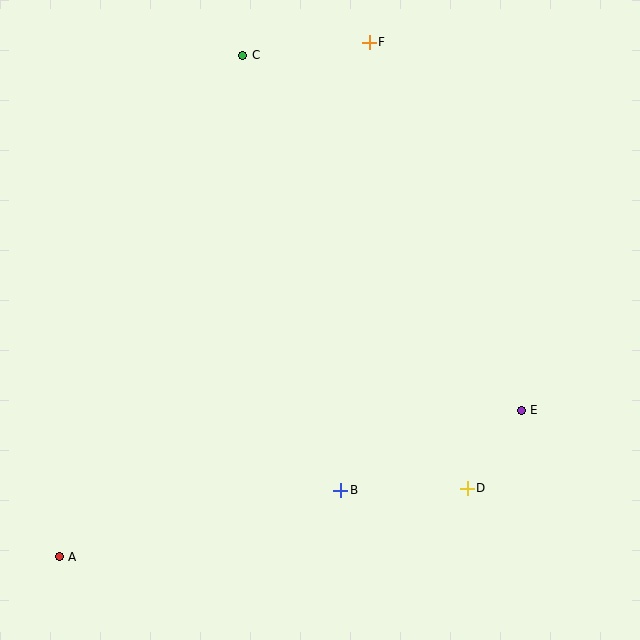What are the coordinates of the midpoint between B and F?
The midpoint between B and F is at (355, 266).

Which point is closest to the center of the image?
Point B at (341, 490) is closest to the center.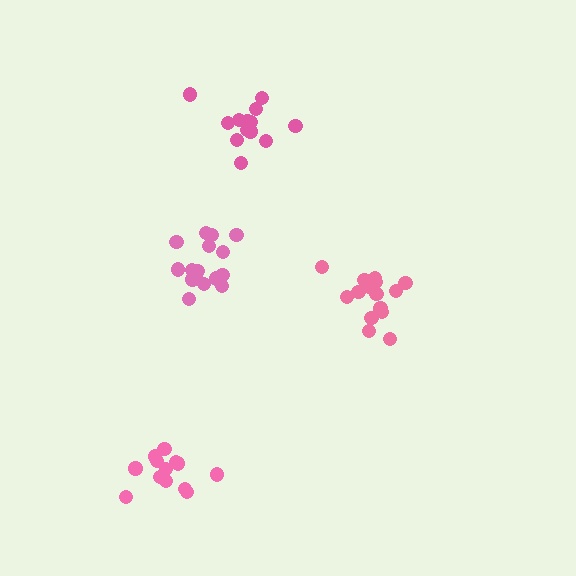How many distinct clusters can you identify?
There are 4 distinct clusters.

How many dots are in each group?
Group 1: 16 dots, Group 2: 13 dots, Group 3: 13 dots, Group 4: 15 dots (57 total).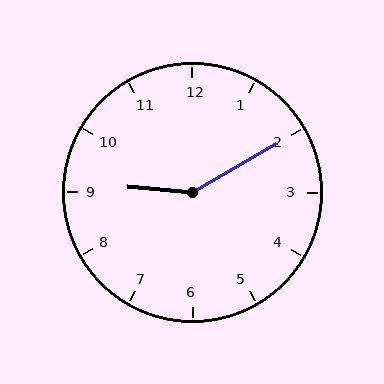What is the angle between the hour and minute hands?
Approximately 145 degrees.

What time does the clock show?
9:10.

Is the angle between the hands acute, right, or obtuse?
It is obtuse.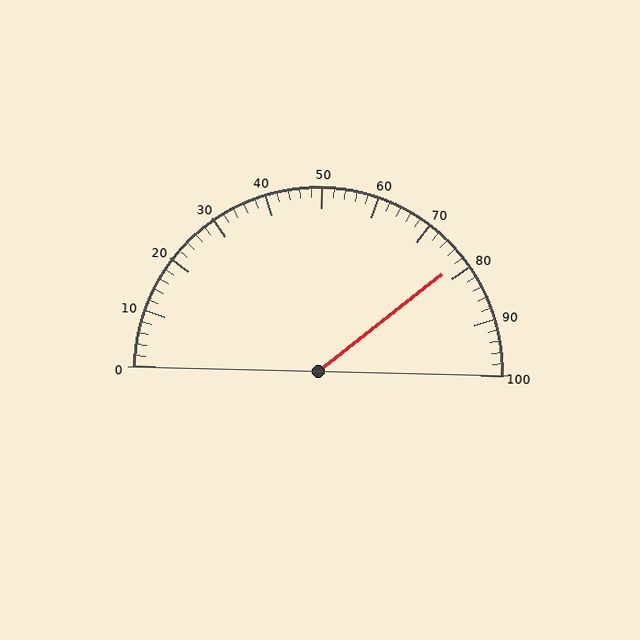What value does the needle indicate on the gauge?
The needle indicates approximately 78.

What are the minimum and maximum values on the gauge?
The gauge ranges from 0 to 100.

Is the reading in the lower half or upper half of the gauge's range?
The reading is in the upper half of the range (0 to 100).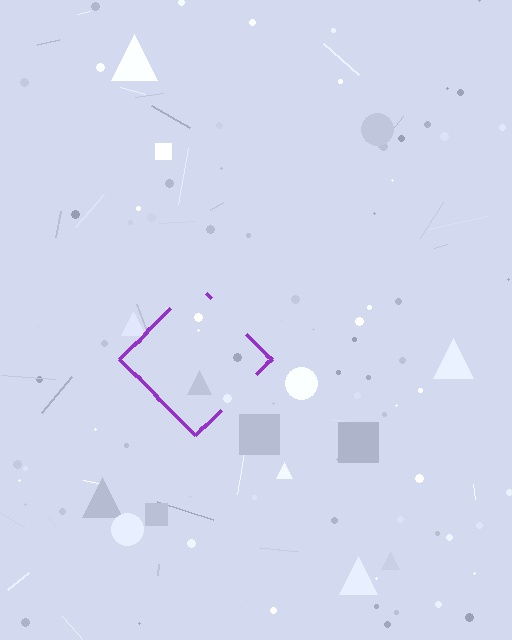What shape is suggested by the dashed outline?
The dashed outline suggests a diamond.